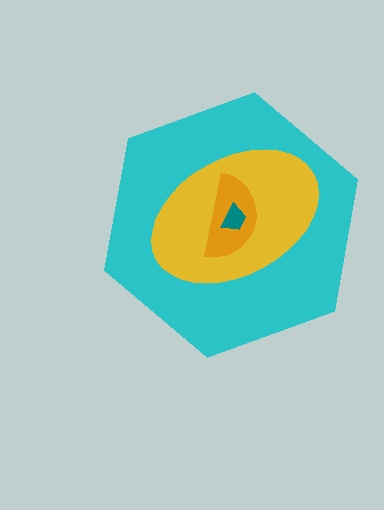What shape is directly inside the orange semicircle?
The teal trapezoid.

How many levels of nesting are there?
4.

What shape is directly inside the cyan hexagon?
The yellow ellipse.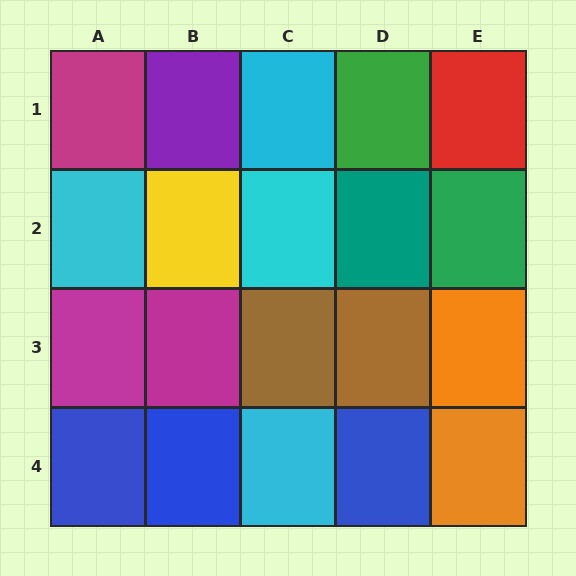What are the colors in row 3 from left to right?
Magenta, magenta, brown, brown, orange.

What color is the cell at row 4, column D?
Blue.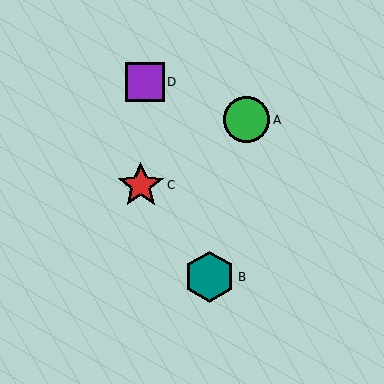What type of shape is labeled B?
Shape B is a teal hexagon.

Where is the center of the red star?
The center of the red star is at (141, 185).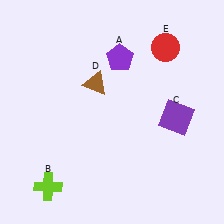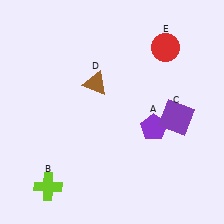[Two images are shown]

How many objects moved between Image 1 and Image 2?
1 object moved between the two images.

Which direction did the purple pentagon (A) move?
The purple pentagon (A) moved down.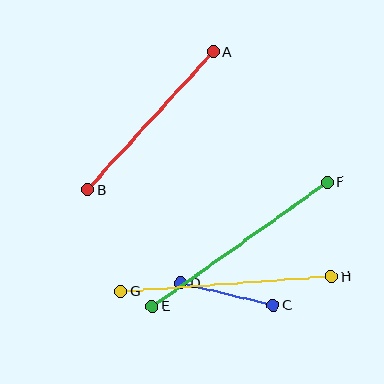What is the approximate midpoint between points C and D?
The midpoint is at approximately (227, 294) pixels.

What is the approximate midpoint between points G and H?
The midpoint is at approximately (226, 284) pixels.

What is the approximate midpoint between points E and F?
The midpoint is at approximately (240, 244) pixels.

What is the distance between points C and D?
The distance is approximately 96 pixels.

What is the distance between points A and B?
The distance is approximately 186 pixels.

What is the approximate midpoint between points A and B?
The midpoint is at approximately (150, 121) pixels.